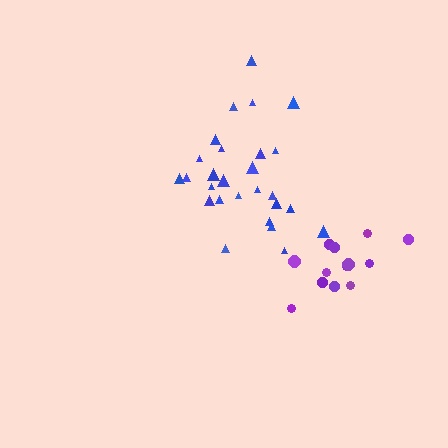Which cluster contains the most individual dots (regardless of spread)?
Blue (27).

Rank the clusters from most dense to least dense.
purple, blue.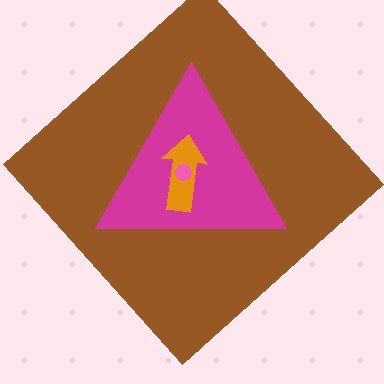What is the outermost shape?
The brown diamond.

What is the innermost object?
The pink circle.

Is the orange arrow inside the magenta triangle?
Yes.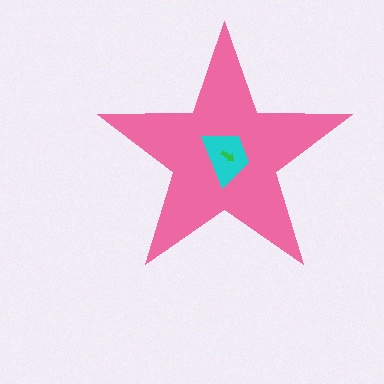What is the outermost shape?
The pink star.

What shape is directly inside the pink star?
The cyan trapezoid.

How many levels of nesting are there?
3.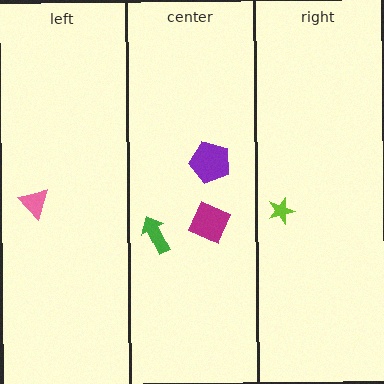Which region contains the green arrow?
The center region.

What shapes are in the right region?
The lime star.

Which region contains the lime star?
The right region.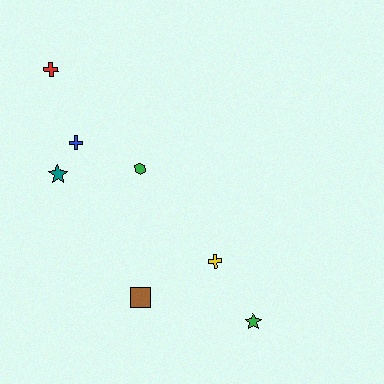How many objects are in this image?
There are 7 objects.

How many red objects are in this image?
There is 1 red object.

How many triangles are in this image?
There are no triangles.